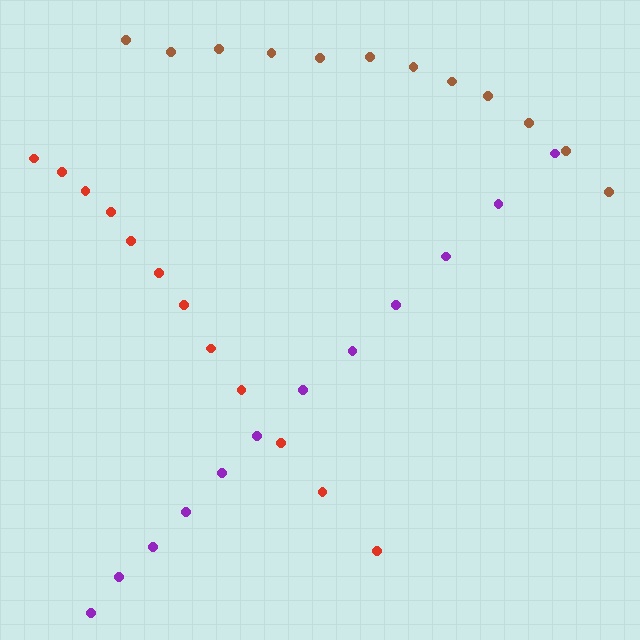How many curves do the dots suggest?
There are 3 distinct paths.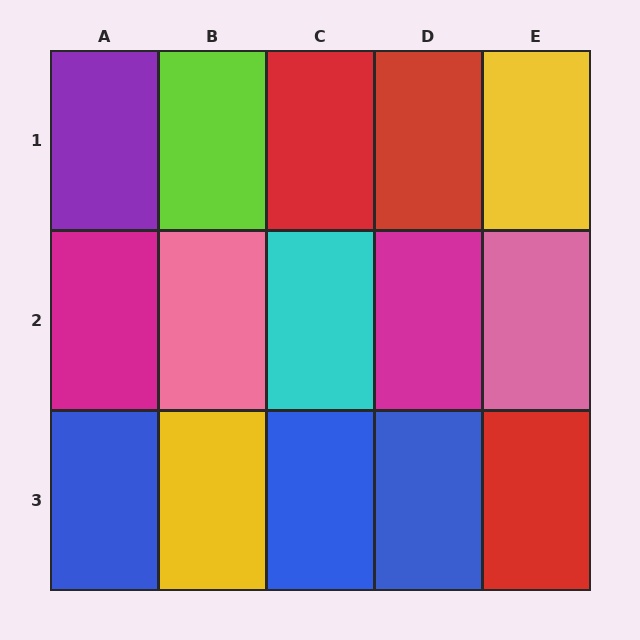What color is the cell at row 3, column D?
Blue.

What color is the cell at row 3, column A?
Blue.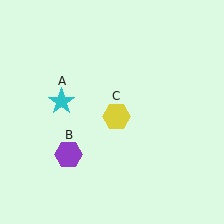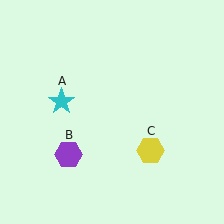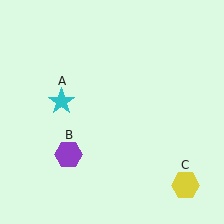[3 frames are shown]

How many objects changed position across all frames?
1 object changed position: yellow hexagon (object C).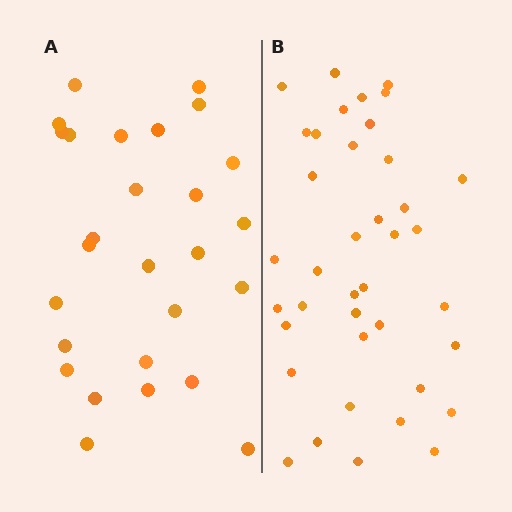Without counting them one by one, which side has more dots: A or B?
Region B (the right region) has more dots.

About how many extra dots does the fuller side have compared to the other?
Region B has roughly 12 or so more dots than region A.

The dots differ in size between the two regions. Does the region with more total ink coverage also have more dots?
No. Region A has more total ink coverage because its dots are larger, but region B actually contains more individual dots. Total area can be misleading — the number of items is what matters here.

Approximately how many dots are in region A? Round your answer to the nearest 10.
About 30 dots. (The exact count is 27, which rounds to 30.)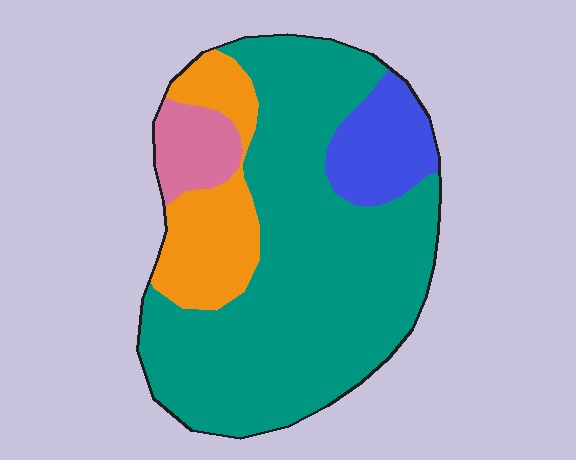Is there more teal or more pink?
Teal.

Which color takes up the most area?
Teal, at roughly 65%.